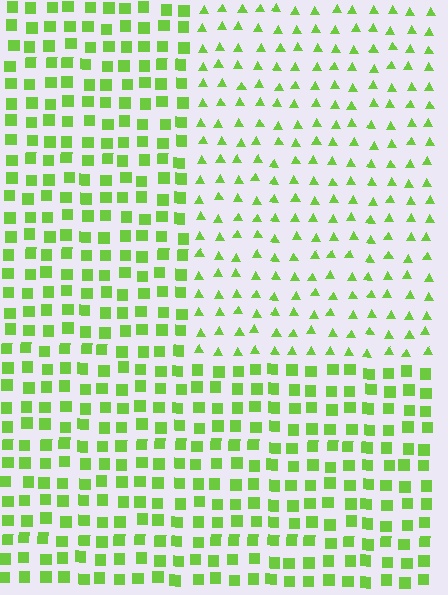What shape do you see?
I see a rectangle.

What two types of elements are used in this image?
The image uses triangles inside the rectangle region and squares outside it.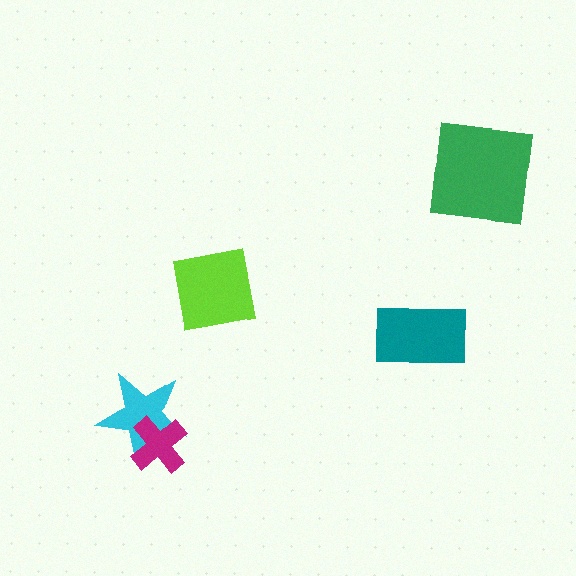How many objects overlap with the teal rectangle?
0 objects overlap with the teal rectangle.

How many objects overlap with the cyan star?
1 object overlaps with the cyan star.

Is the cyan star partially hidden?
Yes, it is partially covered by another shape.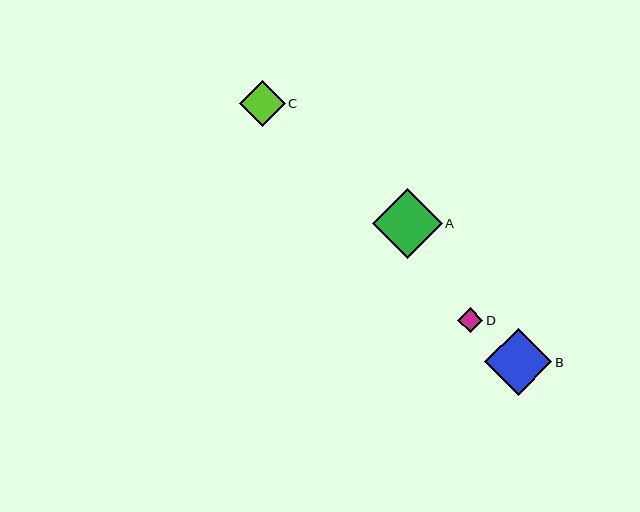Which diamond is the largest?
Diamond A is the largest with a size of approximately 69 pixels.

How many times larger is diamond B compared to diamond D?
Diamond B is approximately 2.7 times the size of diamond D.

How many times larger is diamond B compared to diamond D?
Diamond B is approximately 2.7 times the size of diamond D.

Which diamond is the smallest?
Diamond D is the smallest with a size of approximately 25 pixels.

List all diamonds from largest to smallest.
From largest to smallest: A, B, C, D.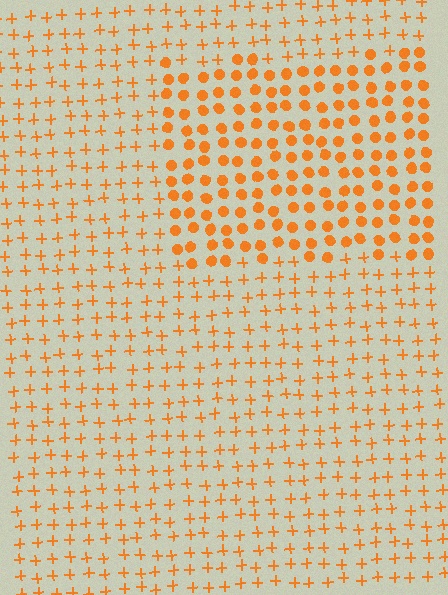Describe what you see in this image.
The image is filled with small orange elements arranged in a uniform grid. A rectangle-shaped region contains circles, while the surrounding area contains plus signs. The boundary is defined purely by the change in element shape.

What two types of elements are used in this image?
The image uses circles inside the rectangle region and plus signs outside it.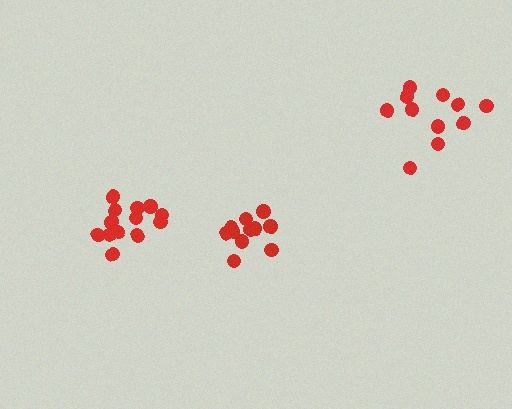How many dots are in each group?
Group 1: 11 dots, Group 2: 13 dots, Group 3: 11 dots (35 total).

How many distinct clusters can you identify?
There are 3 distinct clusters.